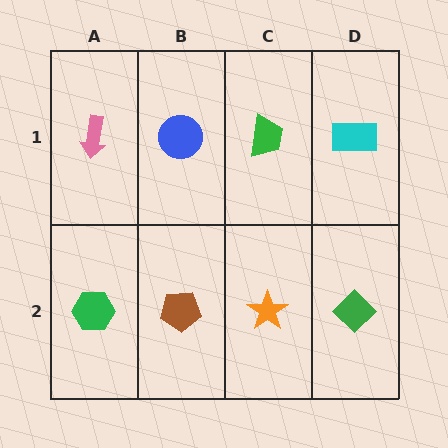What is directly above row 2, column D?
A cyan rectangle.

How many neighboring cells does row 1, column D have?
2.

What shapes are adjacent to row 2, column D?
A cyan rectangle (row 1, column D), an orange star (row 2, column C).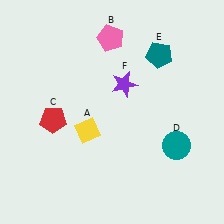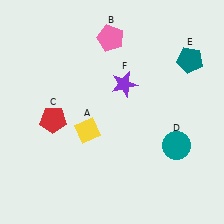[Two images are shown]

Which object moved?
The teal pentagon (E) moved right.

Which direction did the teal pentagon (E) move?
The teal pentagon (E) moved right.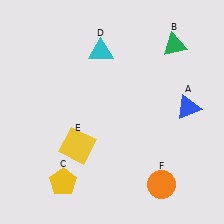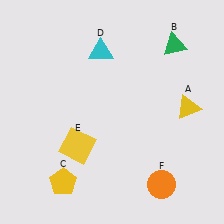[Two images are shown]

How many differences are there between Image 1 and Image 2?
There is 1 difference between the two images.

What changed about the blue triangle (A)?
In Image 1, A is blue. In Image 2, it changed to yellow.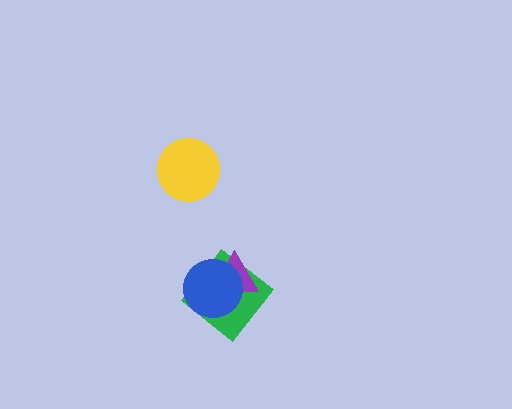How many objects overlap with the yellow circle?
0 objects overlap with the yellow circle.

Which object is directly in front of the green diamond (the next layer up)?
The purple triangle is directly in front of the green diamond.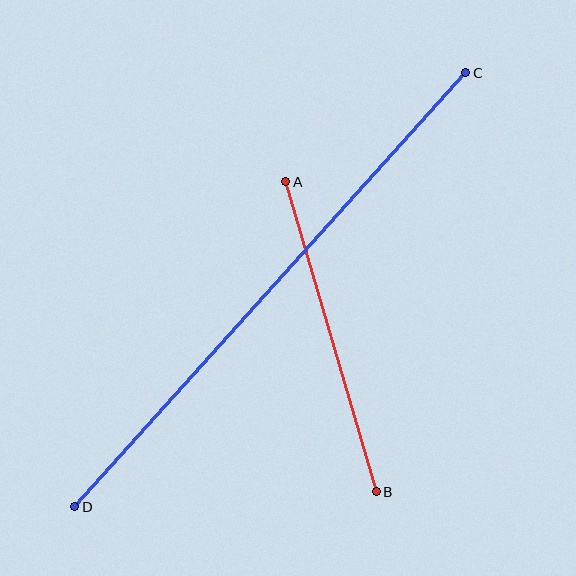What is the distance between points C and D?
The distance is approximately 584 pixels.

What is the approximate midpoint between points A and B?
The midpoint is at approximately (331, 337) pixels.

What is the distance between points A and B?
The distance is approximately 323 pixels.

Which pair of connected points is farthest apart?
Points C and D are farthest apart.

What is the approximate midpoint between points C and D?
The midpoint is at approximately (270, 290) pixels.